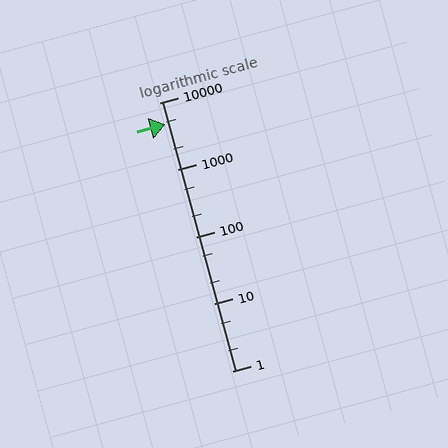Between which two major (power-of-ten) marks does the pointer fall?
The pointer is between 1000 and 10000.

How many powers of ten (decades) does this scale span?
The scale spans 4 decades, from 1 to 10000.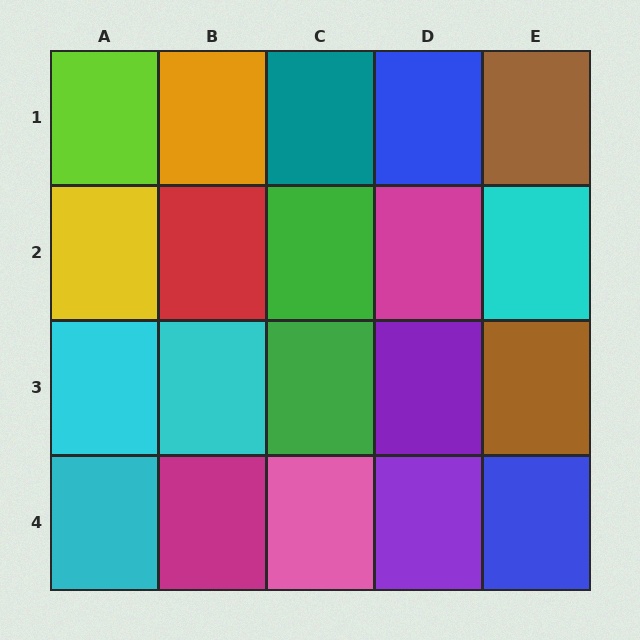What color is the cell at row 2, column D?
Magenta.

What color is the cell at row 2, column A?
Yellow.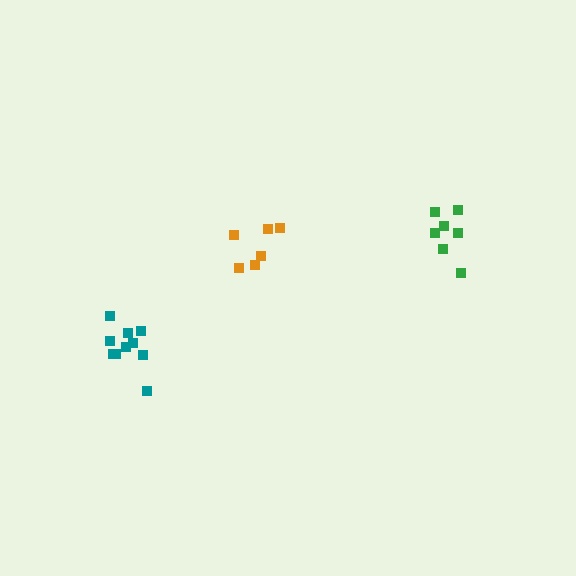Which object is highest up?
The green cluster is topmost.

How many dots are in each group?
Group 1: 10 dots, Group 2: 6 dots, Group 3: 7 dots (23 total).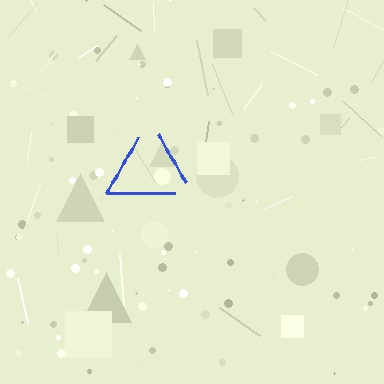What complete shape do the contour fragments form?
The contour fragments form a triangle.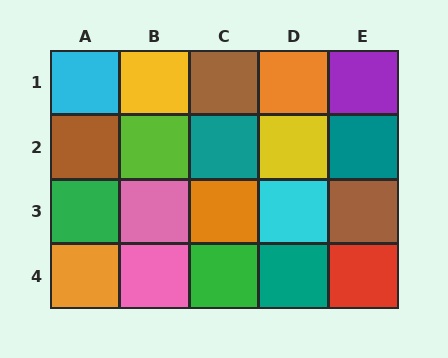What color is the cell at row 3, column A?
Green.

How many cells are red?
1 cell is red.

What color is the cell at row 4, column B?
Pink.